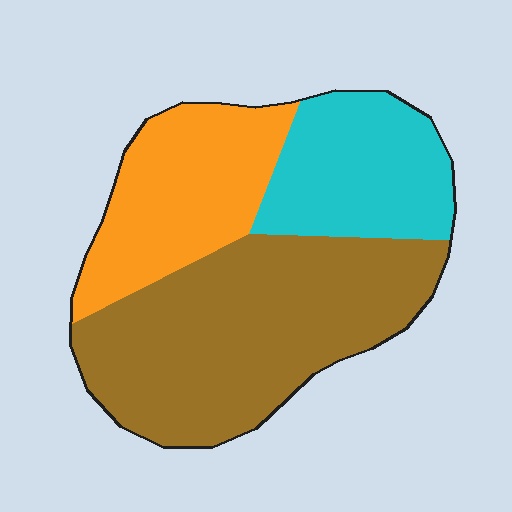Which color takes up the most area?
Brown, at roughly 50%.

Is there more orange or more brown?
Brown.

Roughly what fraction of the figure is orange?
Orange covers 26% of the figure.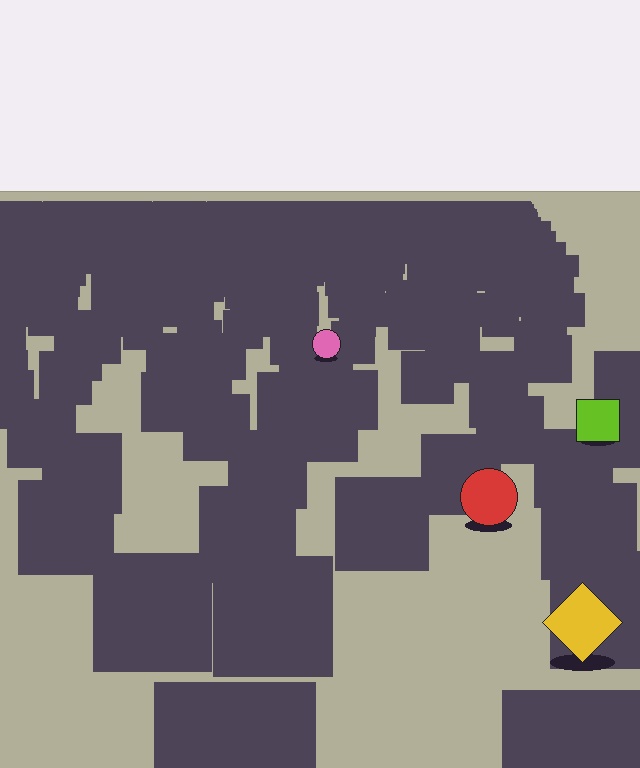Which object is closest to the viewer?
The yellow diamond is closest. The texture marks near it are larger and more spread out.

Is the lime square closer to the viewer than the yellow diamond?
No. The yellow diamond is closer — you can tell from the texture gradient: the ground texture is coarser near it.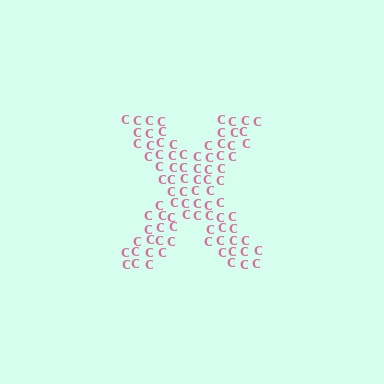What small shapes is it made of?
It is made of small letter C's.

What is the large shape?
The large shape is the letter X.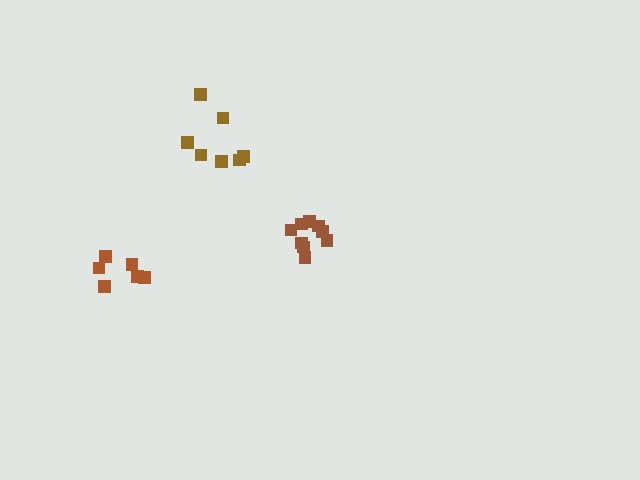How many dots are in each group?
Group 1: 7 dots, Group 2: 6 dots, Group 3: 9 dots (22 total).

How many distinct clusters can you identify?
There are 3 distinct clusters.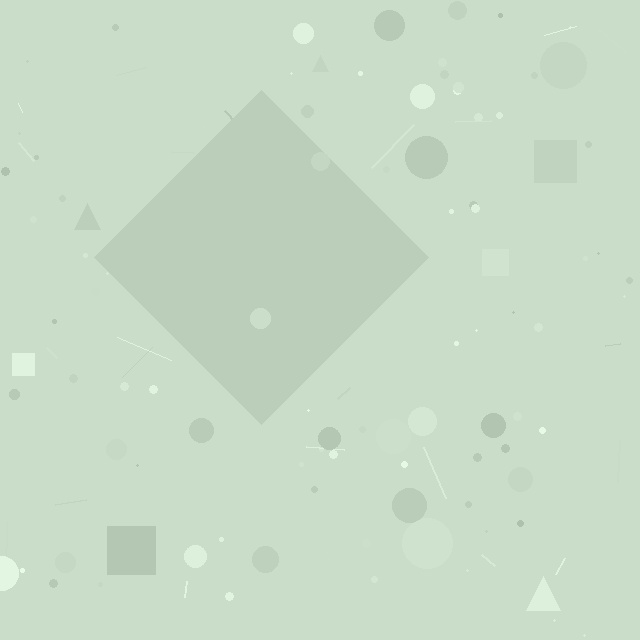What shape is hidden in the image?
A diamond is hidden in the image.